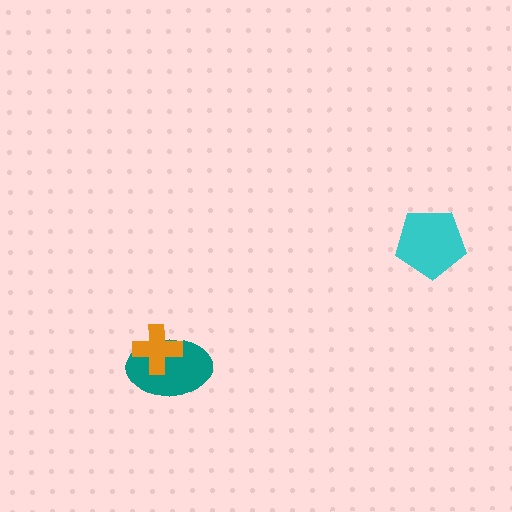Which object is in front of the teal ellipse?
The orange cross is in front of the teal ellipse.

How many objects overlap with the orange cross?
1 object overlaps with the orange cross.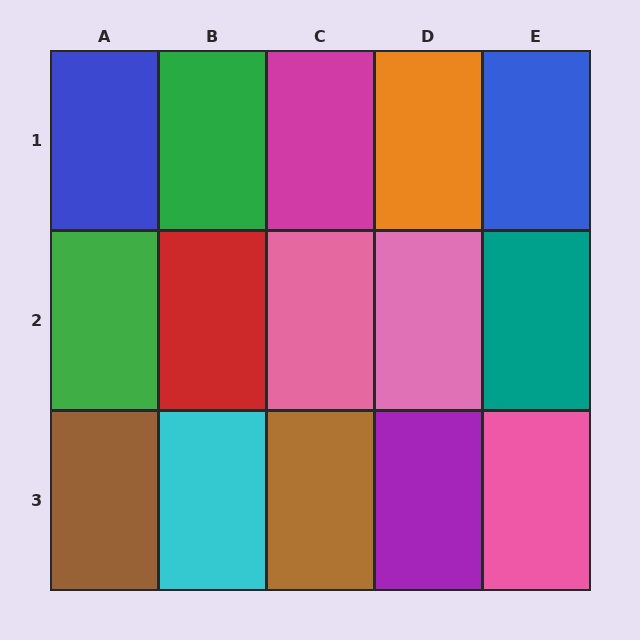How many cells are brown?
2 cells are brown.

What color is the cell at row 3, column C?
Brown.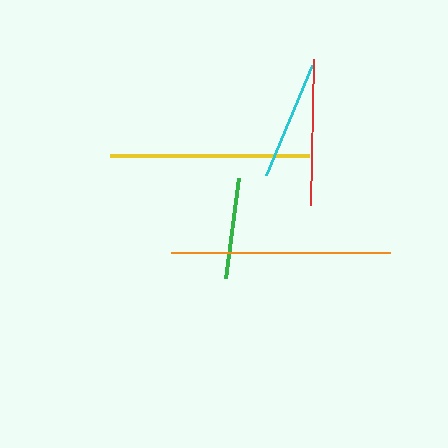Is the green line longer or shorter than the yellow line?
The yellow line is longer than the green line.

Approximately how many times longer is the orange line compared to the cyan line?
The orange line is approximately 1.8 times the length of the cyan line.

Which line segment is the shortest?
The green line is the shortest at approximately 101 pixels.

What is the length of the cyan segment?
The cyan segment is approximately 120 pixels long.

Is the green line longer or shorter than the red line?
The red line is longer than the green line.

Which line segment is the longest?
The orange line is the longest at approximately 219 pixels.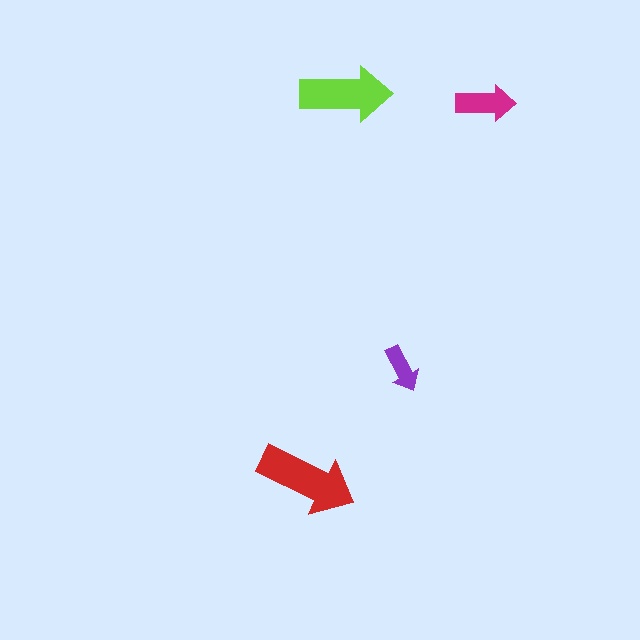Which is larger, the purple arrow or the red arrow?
The red one.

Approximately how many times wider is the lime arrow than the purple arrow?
About 2 times wider.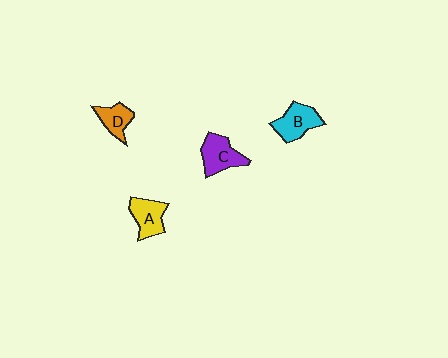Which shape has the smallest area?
Shape D (orange).